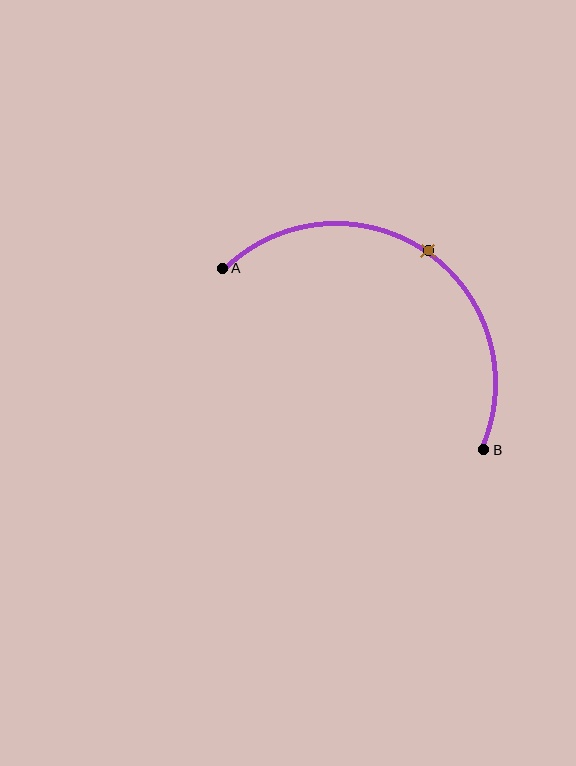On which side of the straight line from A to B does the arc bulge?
The arc bulges above and to the right of the straight line connecting A and B.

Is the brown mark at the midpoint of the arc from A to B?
Yes. The brown mark lies on the arc at equal arc-length from both A and B — it is the arc midpoint.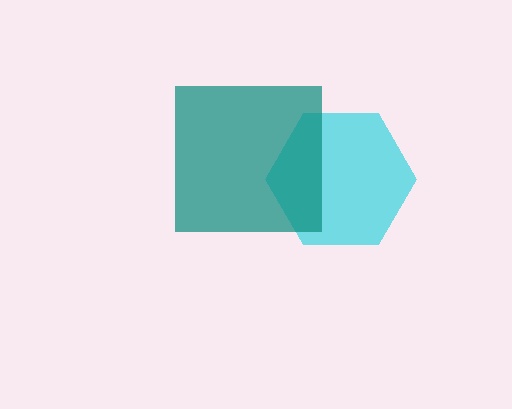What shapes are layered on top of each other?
The layered shapes are: a cyan hexagon, a teal square.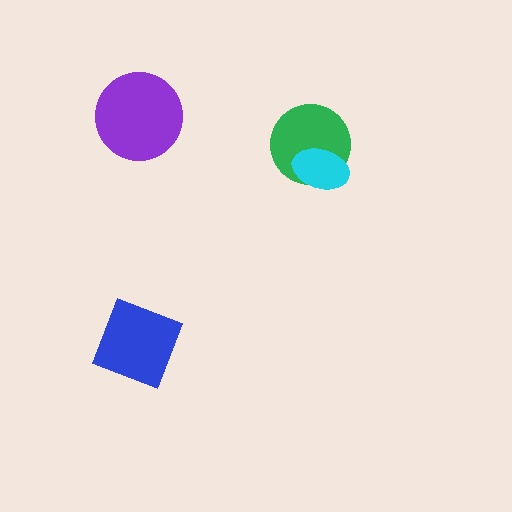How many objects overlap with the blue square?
0 objects overlap with the blue square.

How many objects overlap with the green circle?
1 object overlaps with the green circle.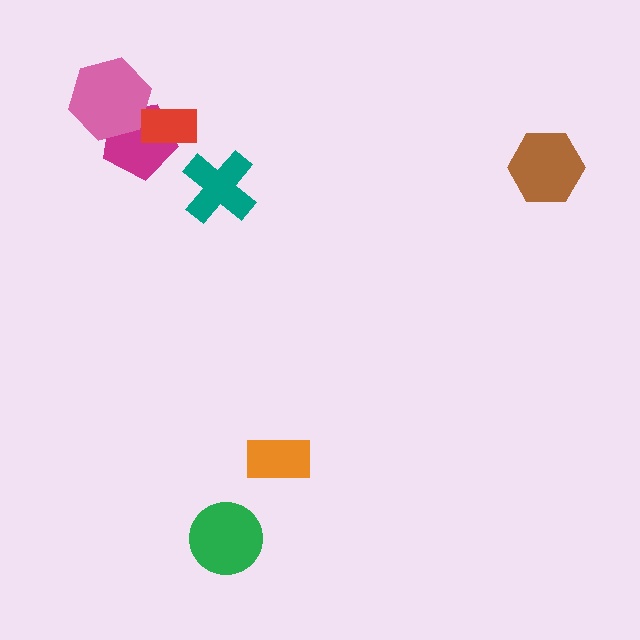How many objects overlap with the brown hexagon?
0 objects overlap with the brown hexagon.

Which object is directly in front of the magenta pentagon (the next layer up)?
The pink hexagon is directly in front of the magenta pentagon.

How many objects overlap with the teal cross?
0 objects overlap with the teal cross.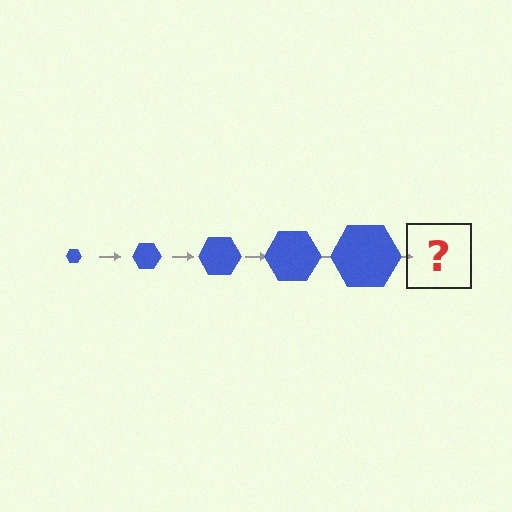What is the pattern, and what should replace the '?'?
The pattern is that the hexagon gets progressively larger each step. The '?' should be a blue hexagon, larger than the previous one.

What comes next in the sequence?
The next element should be a blue hexagon, larger than the previous one.